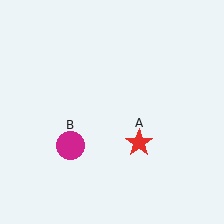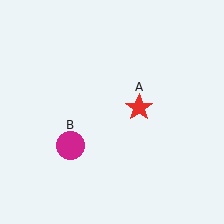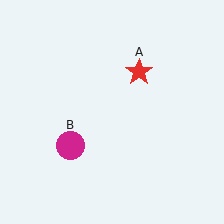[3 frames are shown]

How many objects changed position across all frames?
1 object changed position: red star (object A).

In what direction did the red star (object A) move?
The red star (object A) moved up.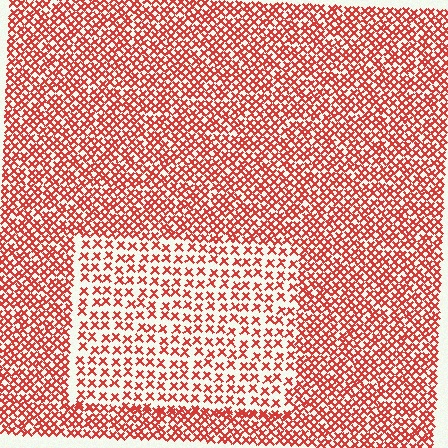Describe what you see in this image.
The image contains small red elements arranged at two different densities. A rectangle-shaped region is visible where the elements are less densely packed than the surrounding area.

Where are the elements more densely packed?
The elements are more densely packed outside the rectangle boundary.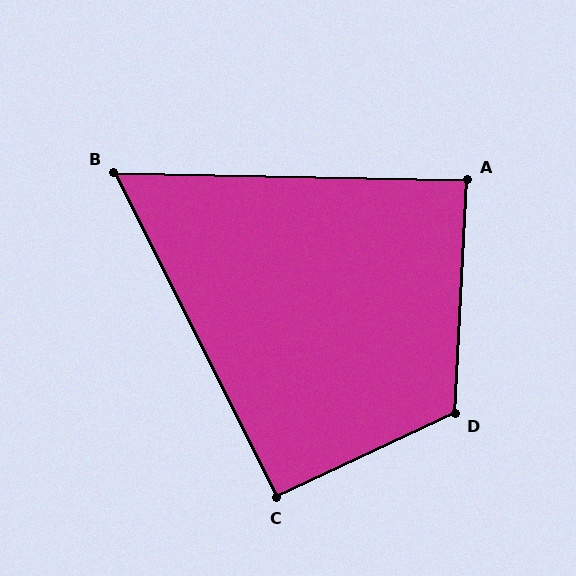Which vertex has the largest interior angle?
D, at approximately 118 degrees.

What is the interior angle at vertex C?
Approximately 92 degrees (approximately right).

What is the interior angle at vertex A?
Approximately 88 degrees (approximately right).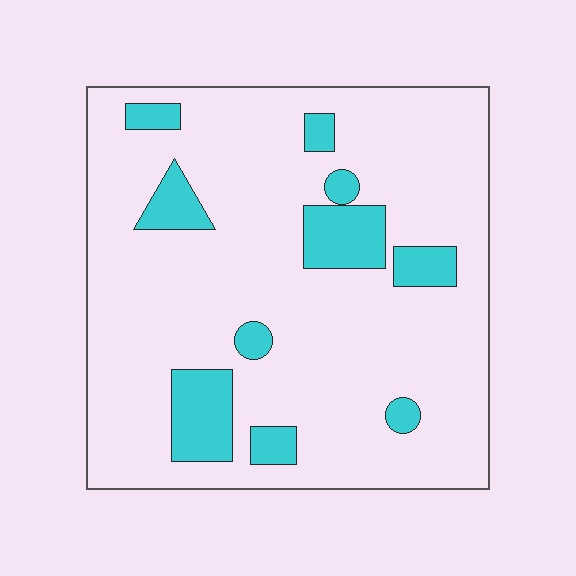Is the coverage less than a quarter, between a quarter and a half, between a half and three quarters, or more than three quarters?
Less than a quarter.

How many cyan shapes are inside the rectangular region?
10.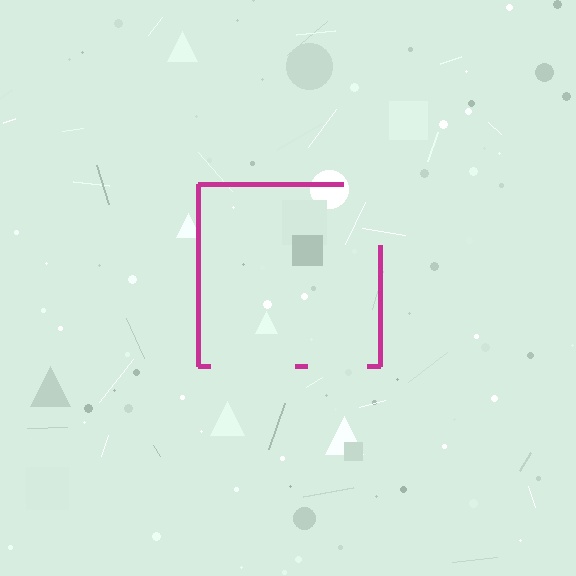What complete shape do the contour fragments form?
The contour fragments form a square.